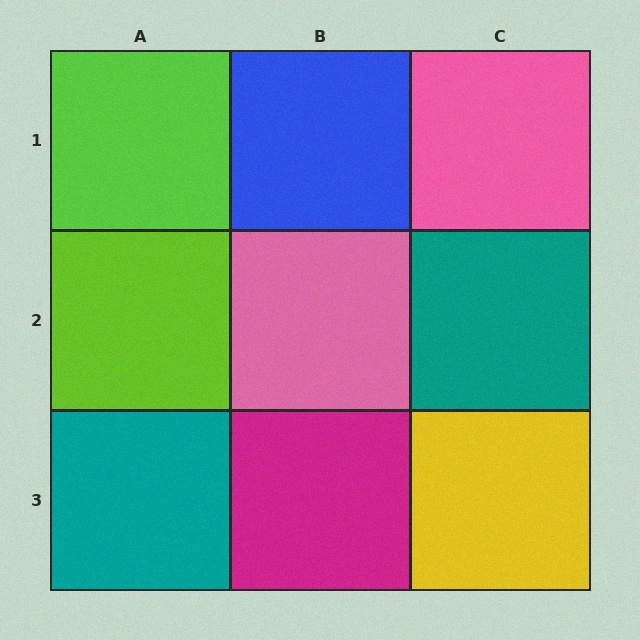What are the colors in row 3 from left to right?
Teal, magenta, yellow.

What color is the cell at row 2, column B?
Pink.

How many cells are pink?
2 cells are pink.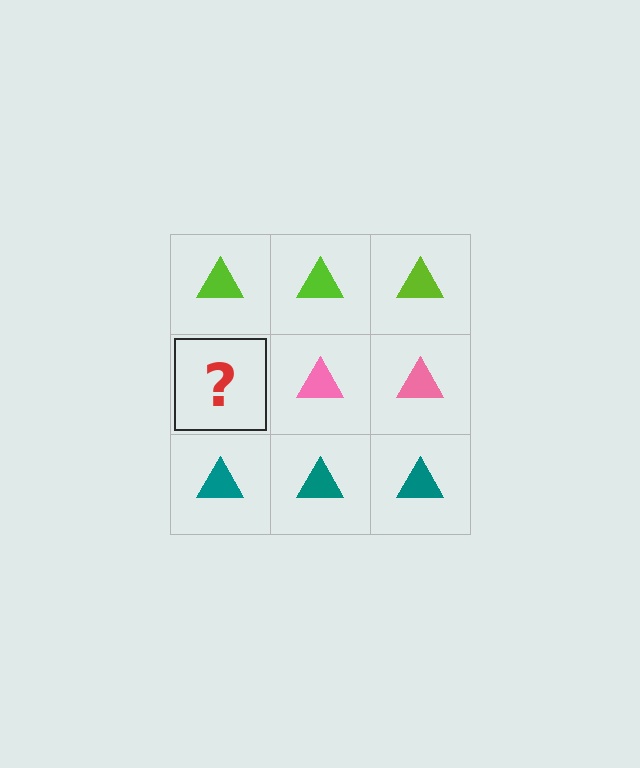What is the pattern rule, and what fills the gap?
The rule is that each row has a consistent color. The gap should be filled with a pink triangle.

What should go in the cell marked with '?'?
The missing cell should contain a pink triangle.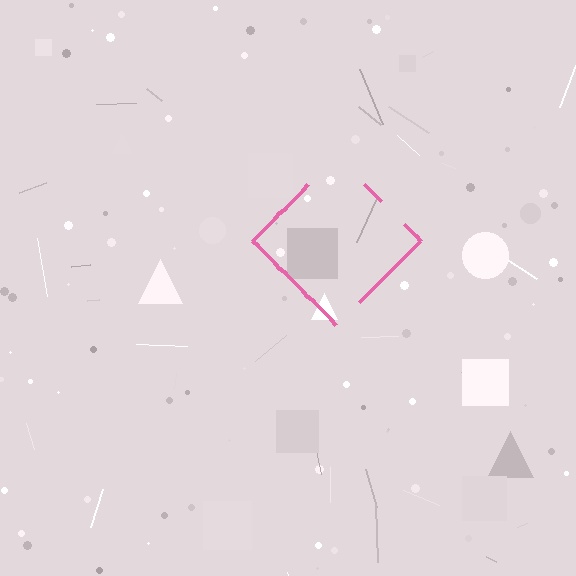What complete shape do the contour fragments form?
The contour fragments form a diamond.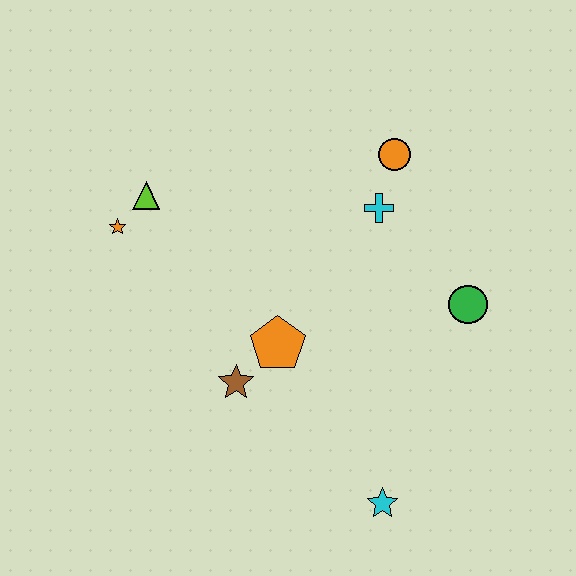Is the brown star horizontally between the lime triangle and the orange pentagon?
Yes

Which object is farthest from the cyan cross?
The cyan star is farthest from the cyan cross.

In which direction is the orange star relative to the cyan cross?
The orange star is to the left of the cyan cross.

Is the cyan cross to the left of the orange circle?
Yes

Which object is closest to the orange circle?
The cyan cross is closest to the orange circle.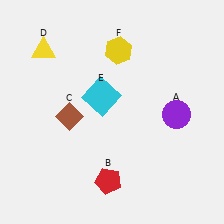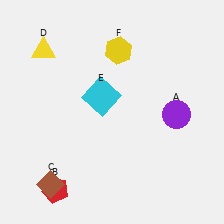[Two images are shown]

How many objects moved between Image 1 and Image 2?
2 objects moved between the two images.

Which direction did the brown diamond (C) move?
The brown diamond (C) moved down.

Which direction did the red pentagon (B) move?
The red pentagon (B) moved left.